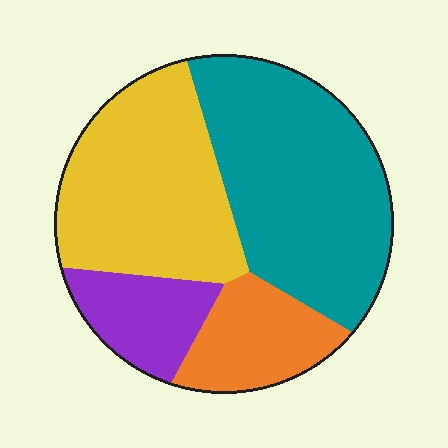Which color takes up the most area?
Teal, at roughly 40%.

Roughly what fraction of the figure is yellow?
Yellow covers roughly 35% of the figure.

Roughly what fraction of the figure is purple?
Purple covers around 10% of the figure.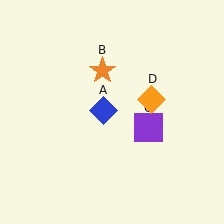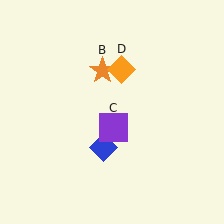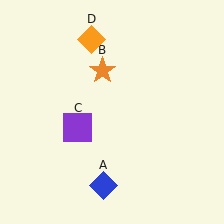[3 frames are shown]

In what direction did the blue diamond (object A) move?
The blue diamond (object A) moved down.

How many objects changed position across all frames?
3 objects changed position: blue diamond (object A), purple square (object C), orange diamond (object D).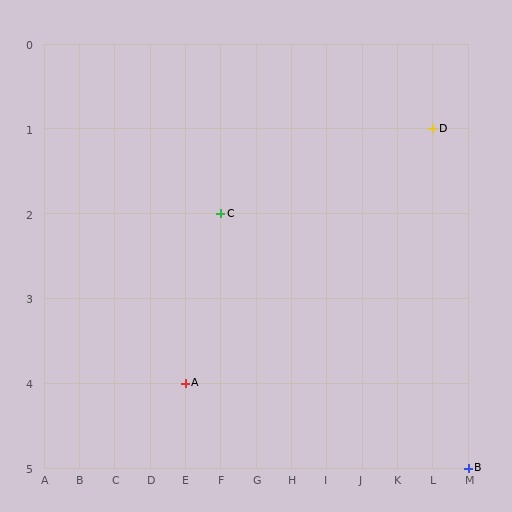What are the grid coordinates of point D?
Point D is at grid coordinates (L, 1).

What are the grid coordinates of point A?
Point A is at grid coordinates (E, 4).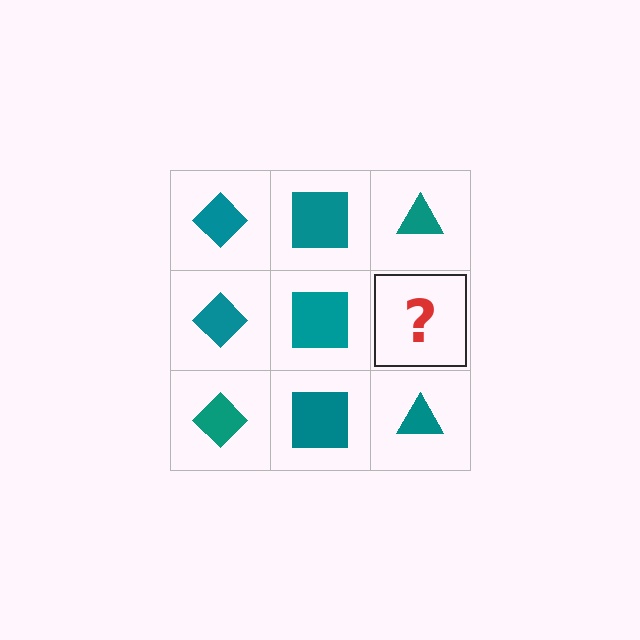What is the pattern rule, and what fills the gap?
The rule is that each column has a consistent shape. The gap should be filled with a teal triangle.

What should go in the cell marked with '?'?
The missing cell should contain a teal triangle.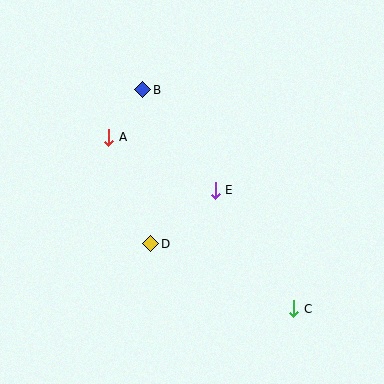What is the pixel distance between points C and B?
The distance between C and B is 266 pixels.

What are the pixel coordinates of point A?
Point A is at (109, 137).